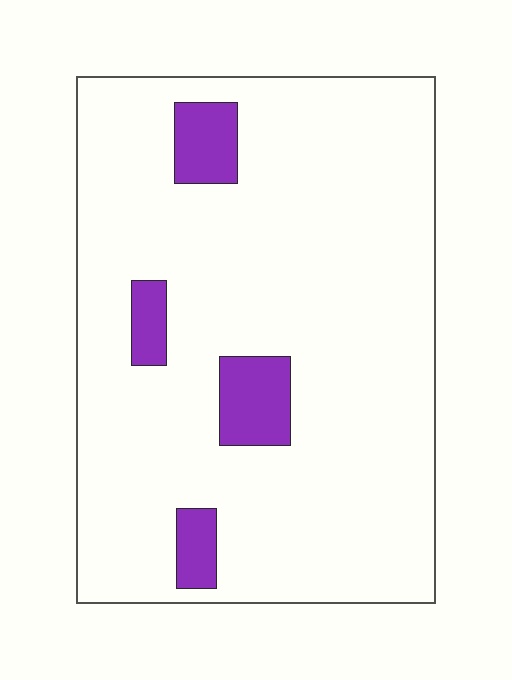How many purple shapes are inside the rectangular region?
4.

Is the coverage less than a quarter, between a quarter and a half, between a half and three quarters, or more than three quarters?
Less than a quarter.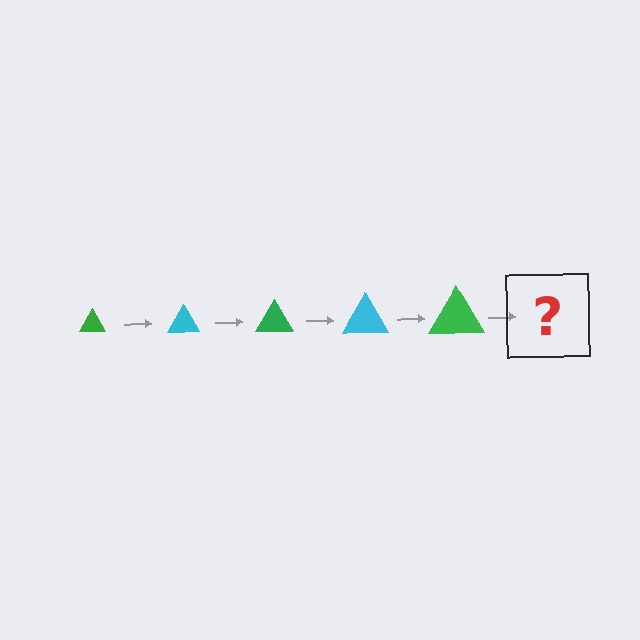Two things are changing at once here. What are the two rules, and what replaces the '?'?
The two rules are that the triangle grows larger each step and the color cycles through green and cyan. The '?' should be a cyan triangle, larger than the previous one.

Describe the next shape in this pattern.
It should be a cyan triangle, larger than the previous one.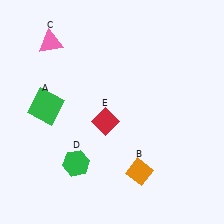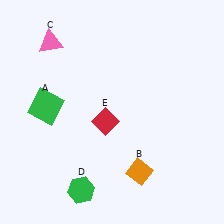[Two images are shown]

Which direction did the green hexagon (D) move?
The green hexagon (D) moved down.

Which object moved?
The green hexagon (D) moved down.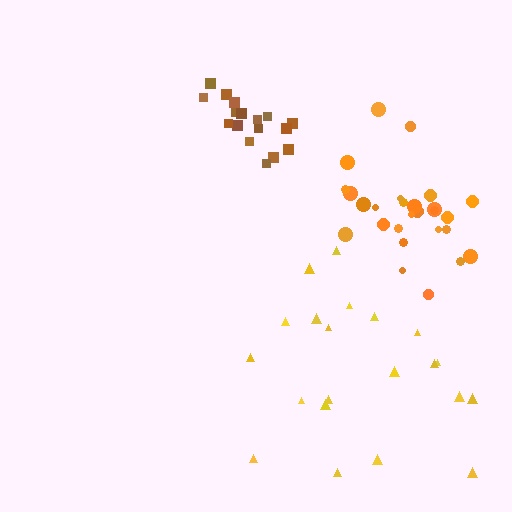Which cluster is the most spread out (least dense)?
Yellow.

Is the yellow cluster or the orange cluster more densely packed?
Orange.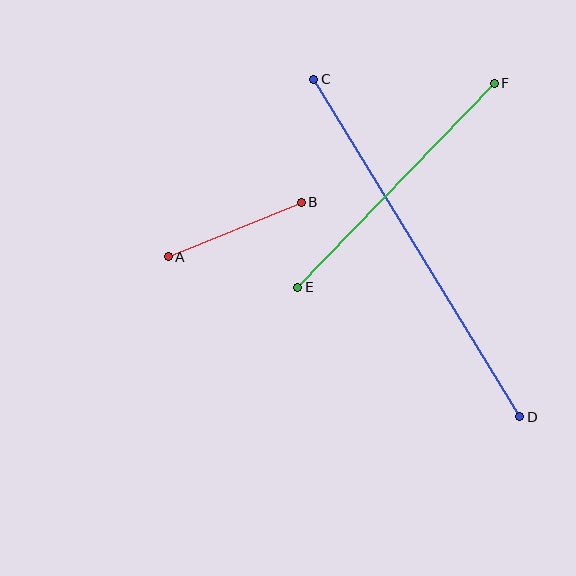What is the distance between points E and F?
The distance is approximately 283 pixels.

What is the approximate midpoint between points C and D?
The midpoint is at approximately (417, 248) pixels.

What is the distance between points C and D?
The distance is approximately 395 pixels.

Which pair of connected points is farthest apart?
Points C and D are farthest apart.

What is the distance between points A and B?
The distance is approximately 144 pixels.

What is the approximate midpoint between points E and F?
The midpoint is at approximately (396, 185) pixels.